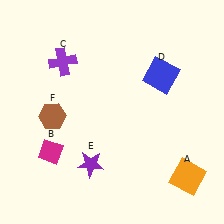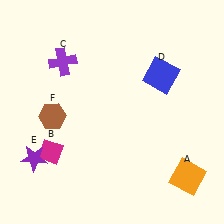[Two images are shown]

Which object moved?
The purple star (E) moved left.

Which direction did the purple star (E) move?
The purple star (E) moved left.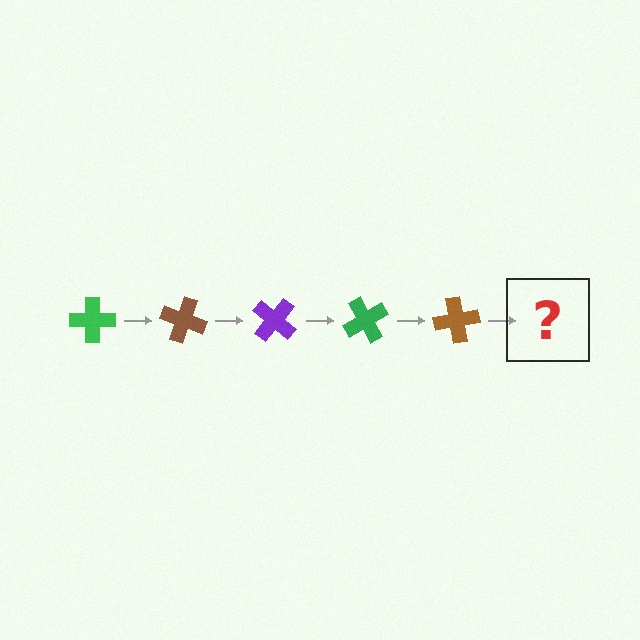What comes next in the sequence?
The next element should be a purple cross, rotated 100 degrees from the start.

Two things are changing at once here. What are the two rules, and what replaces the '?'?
The two rules are that it rotates 20 degrees each step and the color cycles through green, brown, and purple. The '?' should be a purple cross, rotated 100 degrees from the start.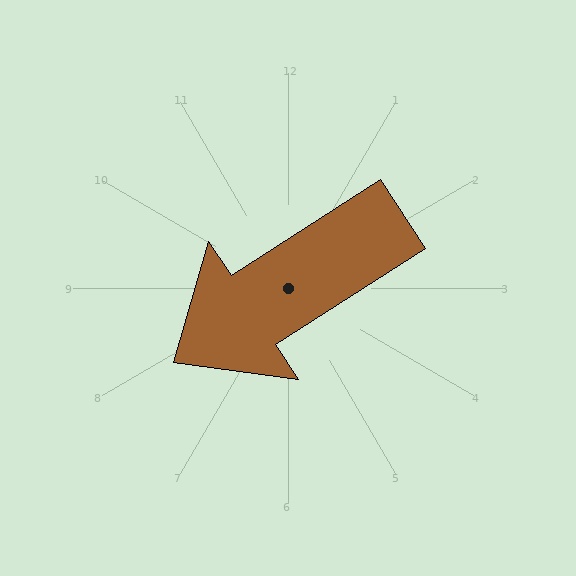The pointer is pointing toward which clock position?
Roughly 8 o'clock.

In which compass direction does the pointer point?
Southwest.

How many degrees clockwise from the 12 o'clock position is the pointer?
Approximately 237 degrees.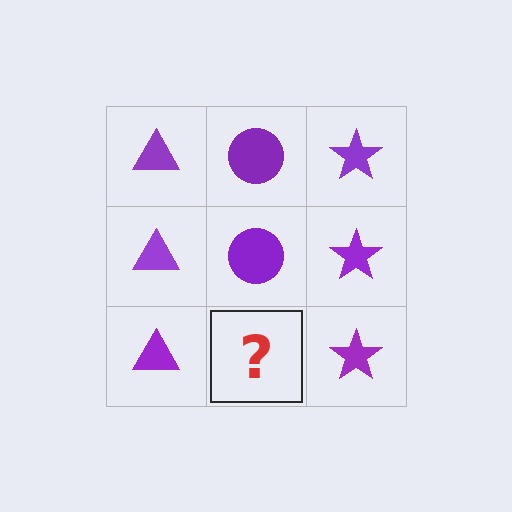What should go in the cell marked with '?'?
The missing cell should contain a purple circle.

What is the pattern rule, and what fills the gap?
The rule is that each column has a consistent shape. The gap should be filled with a purple circle.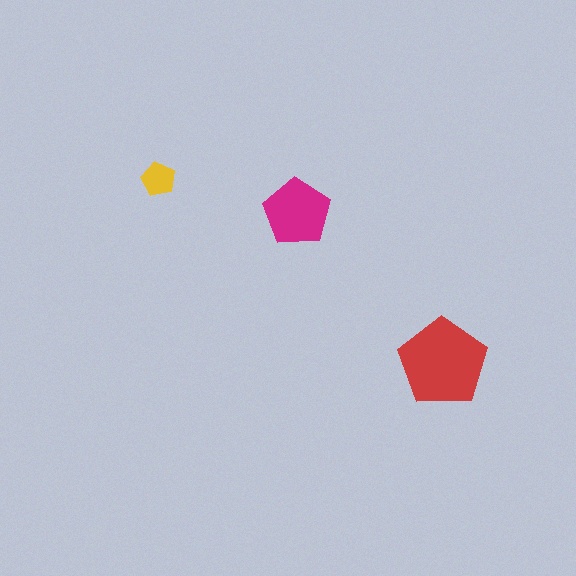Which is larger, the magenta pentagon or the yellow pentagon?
The magenta one.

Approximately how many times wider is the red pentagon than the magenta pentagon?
About 1.5 times wider.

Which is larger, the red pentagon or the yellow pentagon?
The red one.